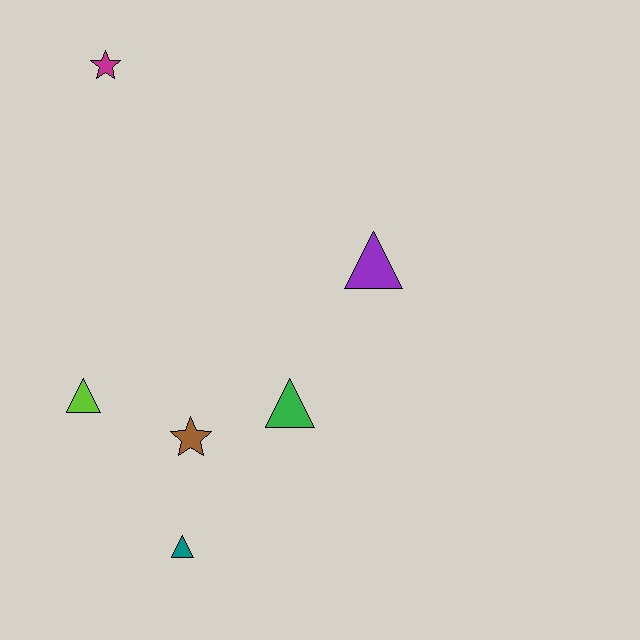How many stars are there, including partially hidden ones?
There are 2 stars.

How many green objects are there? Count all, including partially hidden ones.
There is 1 green object.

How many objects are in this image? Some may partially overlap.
There are 6 objects.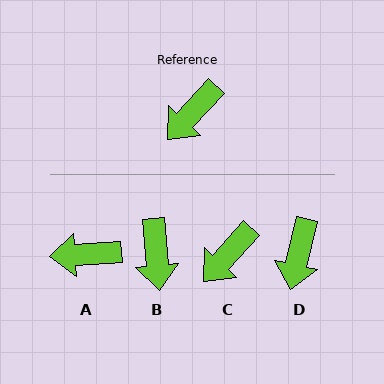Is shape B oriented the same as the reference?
No, it is off by about 47 degrees.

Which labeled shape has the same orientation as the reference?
C.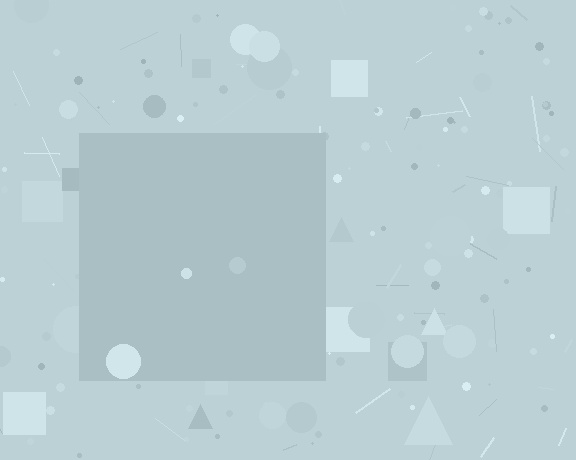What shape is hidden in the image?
A square is hidden in the image.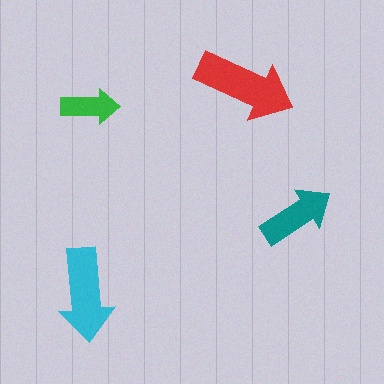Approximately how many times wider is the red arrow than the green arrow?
About 1.5 times wider.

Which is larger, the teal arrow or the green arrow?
The teal one.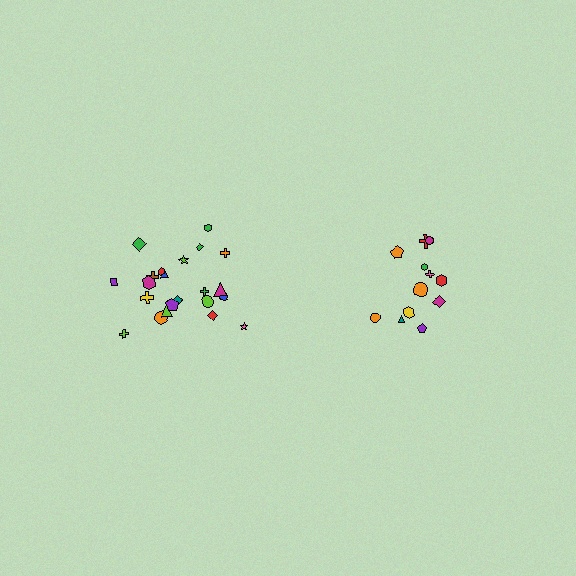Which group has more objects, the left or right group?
The left group.